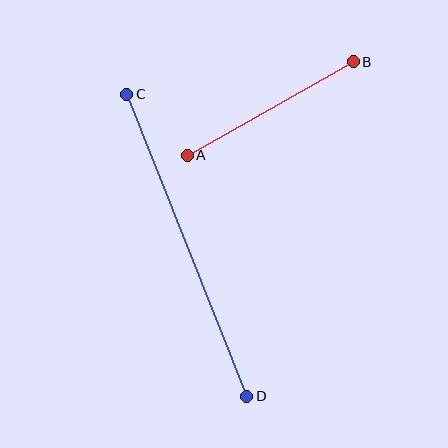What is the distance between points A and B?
The distance is approximately 190 pixels.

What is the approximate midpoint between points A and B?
The midpoint is at approximately (270, 109) pixels.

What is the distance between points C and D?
The distance is approximately 325 pixels.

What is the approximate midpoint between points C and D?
The midpoint is at approximately (187, 245) pixels.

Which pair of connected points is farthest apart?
Points C and D are farthest apart.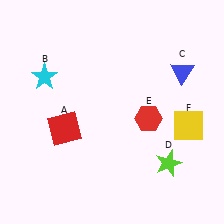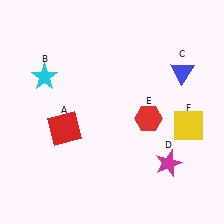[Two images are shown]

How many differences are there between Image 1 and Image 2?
There is 1 difference between the two images.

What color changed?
The star (D) changed from lime in Image 1 to magenta in Image 2.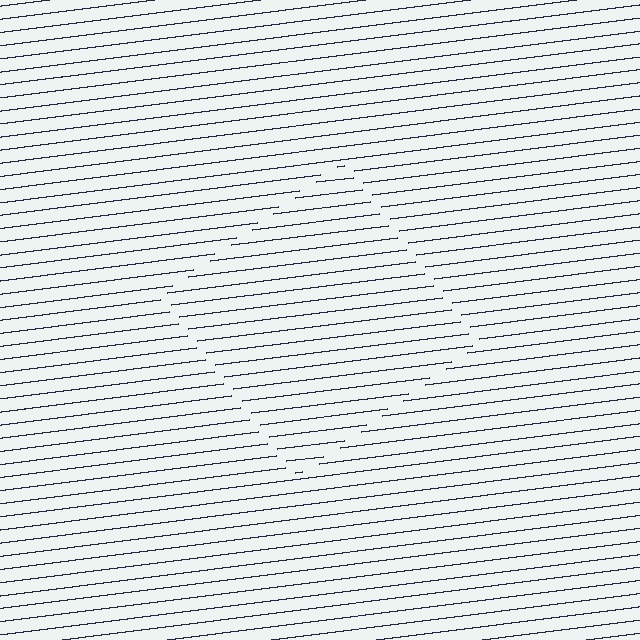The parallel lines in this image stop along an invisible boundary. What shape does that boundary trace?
An illusory square. The interior of the shape contains the same grating, shifted by half a period — the contour is defined by the phase discontinuity where line-ends from the inner and outer gratings abut.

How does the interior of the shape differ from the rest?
The interior of the shape contains the same grating, shifted by half a period — the contour is defined by the phase discontinuity where line-ends from the inner and outer gratings abut.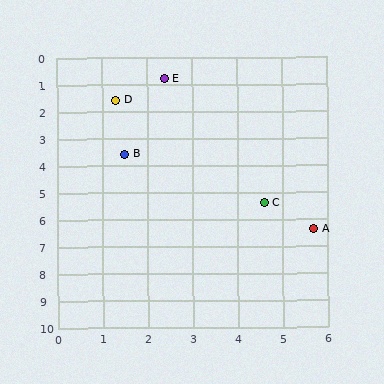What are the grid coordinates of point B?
Point B is at approximately (1.5, 3.6).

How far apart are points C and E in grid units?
Points C and E are about 5.1 grid units apart.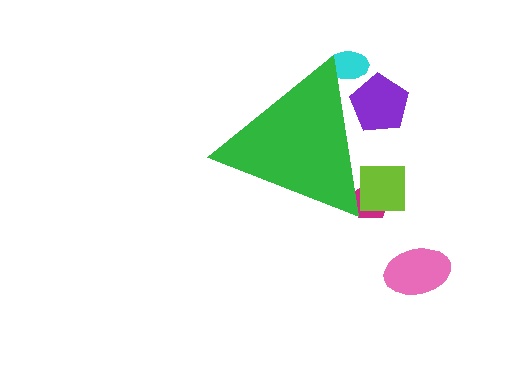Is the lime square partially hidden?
Yes, the lime square is partially hidden behind the green triangle.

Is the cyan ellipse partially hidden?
Yes, the cyan ellipse is partially hidden behind the green triangle.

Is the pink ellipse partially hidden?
No, the pink ellipse is fully visible.